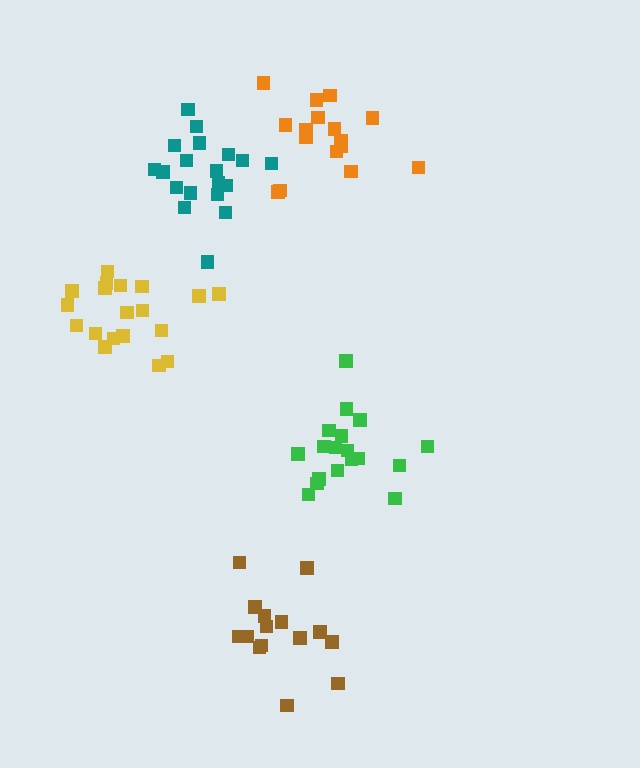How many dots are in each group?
Group 1: 15 dots, Group 2: 18 dots, Group 3: 19 dots, Group 4: 16 dots, Group 5: 19 dots (87 total).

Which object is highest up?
The orange cluster is topmost.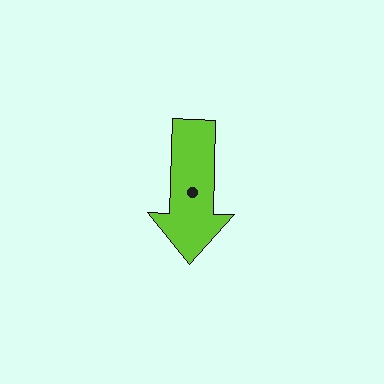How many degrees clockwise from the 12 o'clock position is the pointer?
Approximately 182 degrees.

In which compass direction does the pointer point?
South.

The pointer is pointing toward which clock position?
Roughly 6 o'clock.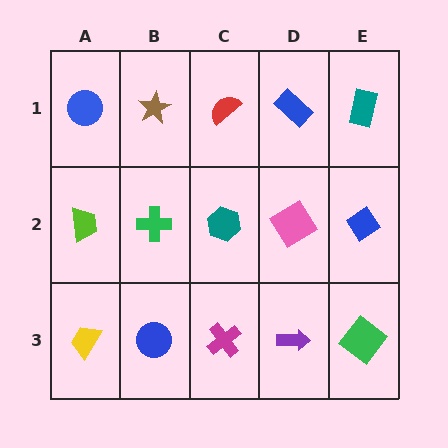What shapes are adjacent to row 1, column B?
A green cross (row 2, column B), a blue circle (row 1, column A), a red semicircle (row 1, column C).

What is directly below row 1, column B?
A green cross.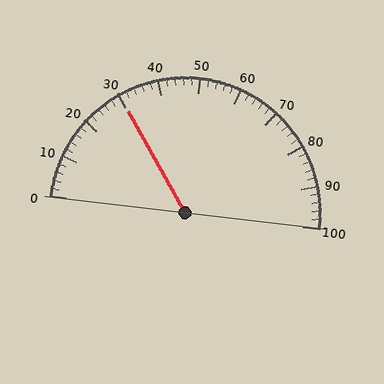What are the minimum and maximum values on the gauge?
The gauge ranges from 0 to 100.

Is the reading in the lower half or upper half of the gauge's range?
The reading is in the lower half of the range (0 to 100).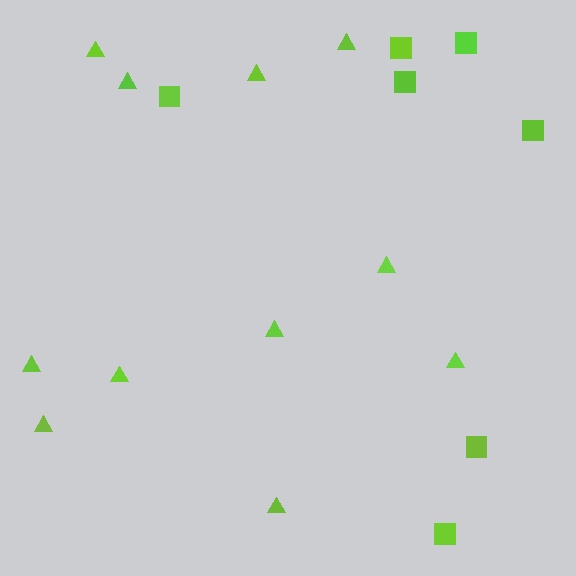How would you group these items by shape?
There are 2 groups: one group of triangles (11) and one group of squares (7).